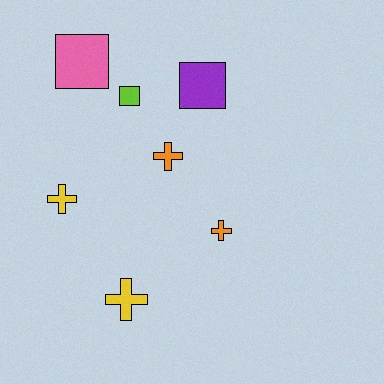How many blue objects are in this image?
There are no blue objects.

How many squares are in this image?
There are 3 squares.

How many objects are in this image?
There are 7 objects.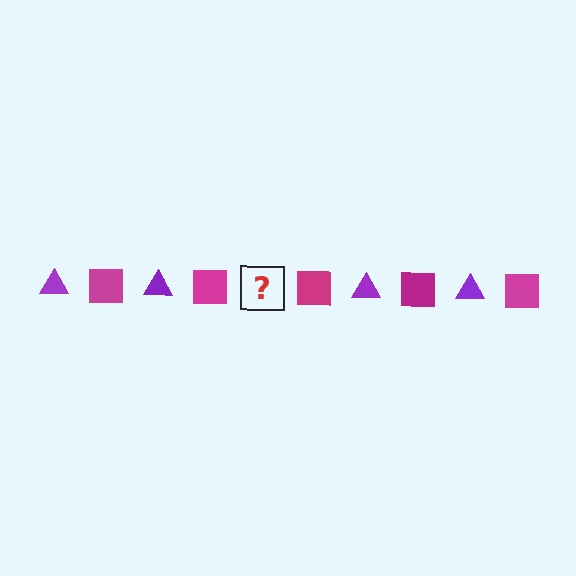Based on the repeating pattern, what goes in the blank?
The blank should be a purple triangle.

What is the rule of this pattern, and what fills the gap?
The rule is that the pattern alternates between purple triangle and magenta square. The gap should be filled with a purple triangle.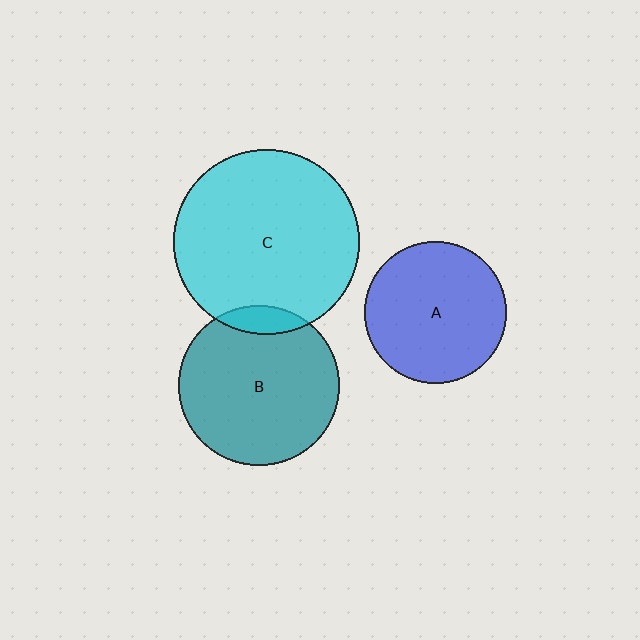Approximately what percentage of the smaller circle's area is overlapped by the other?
Approximately 10%.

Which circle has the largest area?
Circle C (cyan).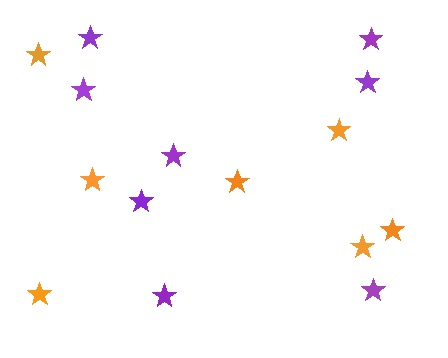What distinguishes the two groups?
There are 2 groups: one group of orange stars (7) and one group of purple stars (8).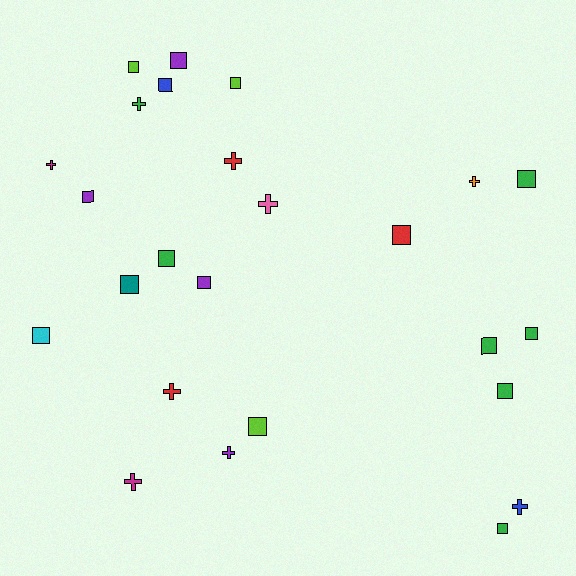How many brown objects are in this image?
There are no brown objects.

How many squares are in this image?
There are 16 squares.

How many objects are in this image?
There are 25 objects.